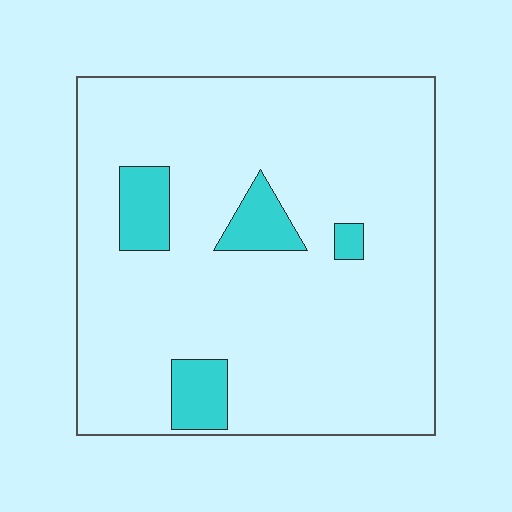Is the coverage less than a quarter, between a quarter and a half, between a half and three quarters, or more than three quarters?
Less than a quarter.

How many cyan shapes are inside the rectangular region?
4.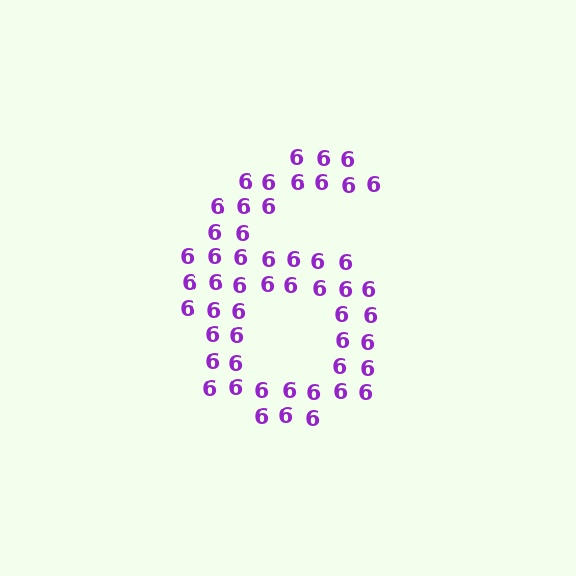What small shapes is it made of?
It is made of small digit 6's.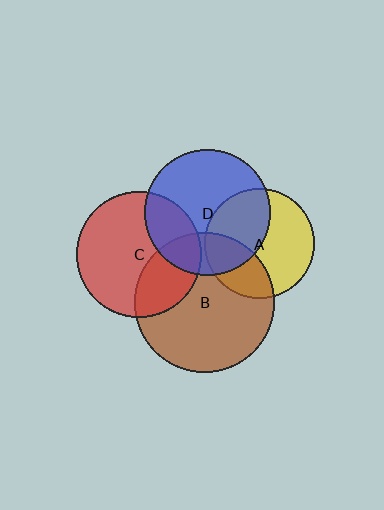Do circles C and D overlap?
Yes.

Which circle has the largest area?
Circle B (brown).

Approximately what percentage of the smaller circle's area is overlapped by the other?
Approximately 25%.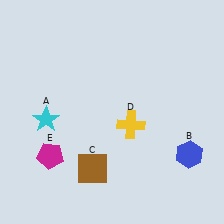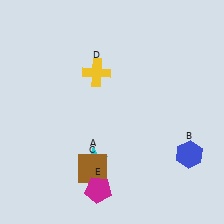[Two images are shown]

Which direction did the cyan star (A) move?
The cyan star (A) moved right.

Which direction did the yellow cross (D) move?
The yellow cross (D) moved up.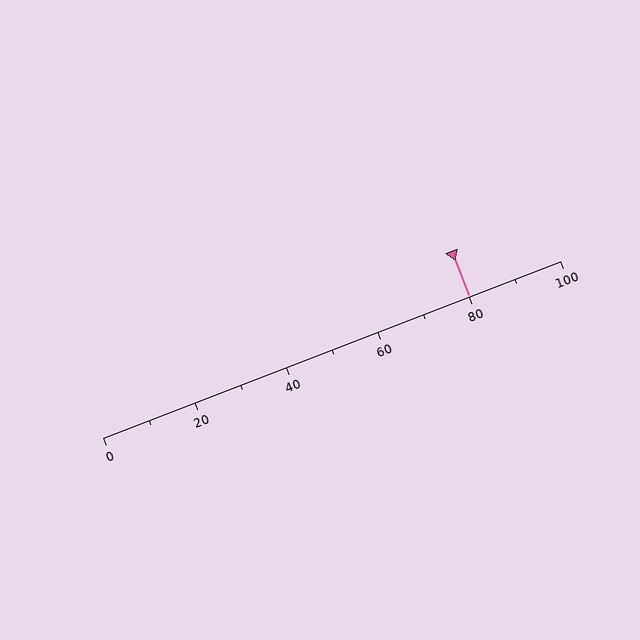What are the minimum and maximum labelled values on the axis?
The axis runs from 0 to 100.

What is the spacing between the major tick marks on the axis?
The major ticks are spaced 20 apart.